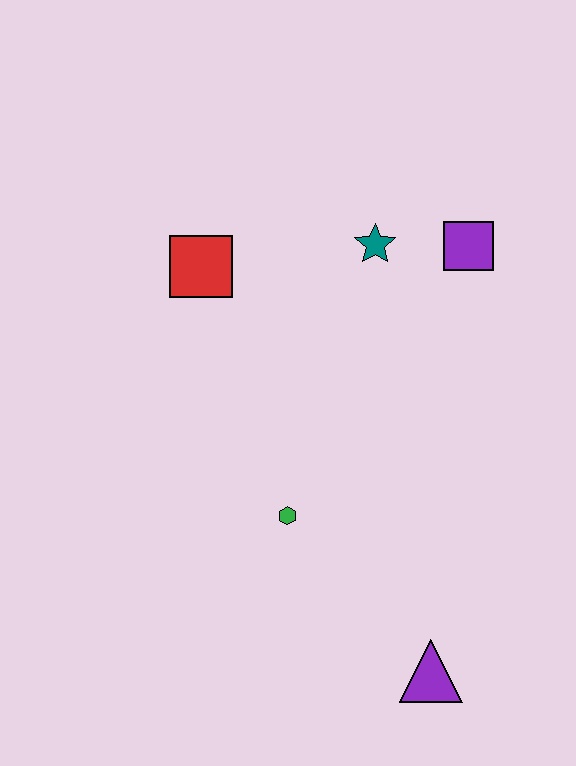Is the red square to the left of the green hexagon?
Yes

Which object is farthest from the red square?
The purple triangle is farthest from the red square.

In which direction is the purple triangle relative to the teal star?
The purple triangle is below the teal star.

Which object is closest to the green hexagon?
The purple triangle is closest to the green hexagon.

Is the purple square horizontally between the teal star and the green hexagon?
No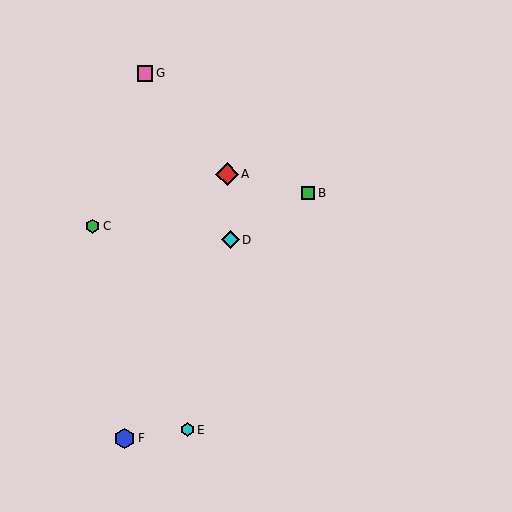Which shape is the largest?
The red diamond (labeled A) is the largest.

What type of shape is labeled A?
Shape A is a red diamond.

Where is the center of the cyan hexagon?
The center of the cyan hexagon is at (187, 430).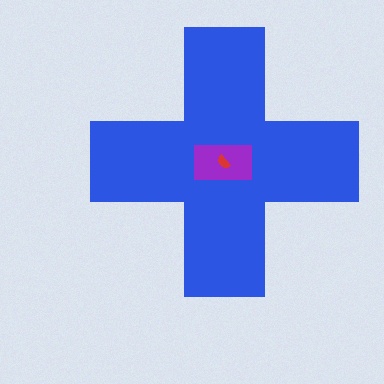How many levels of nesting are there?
3.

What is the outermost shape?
The blue cross.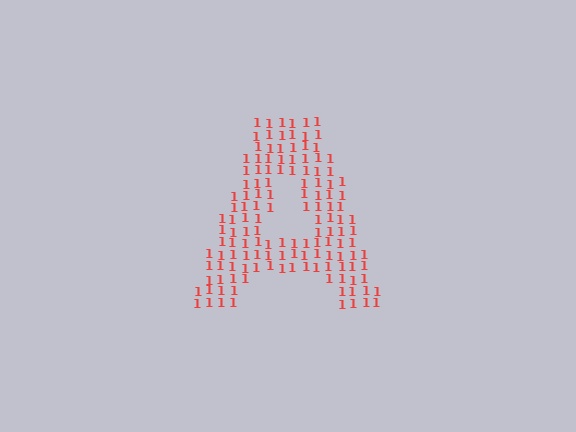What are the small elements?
The small elements are digit 1's.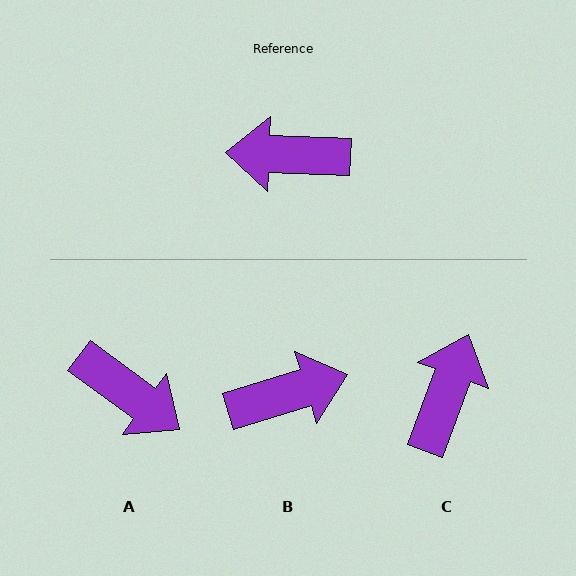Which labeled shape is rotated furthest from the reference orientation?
B, about 161 degrees away.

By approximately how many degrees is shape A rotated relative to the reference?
Approximately 146 degrees counter-clockwise.